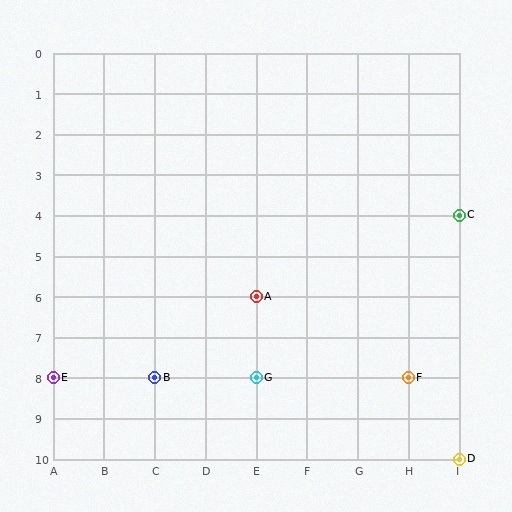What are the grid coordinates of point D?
Point D is at grid coordinates (I, 10).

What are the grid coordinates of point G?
Point G is at grid coordinates (E, 8).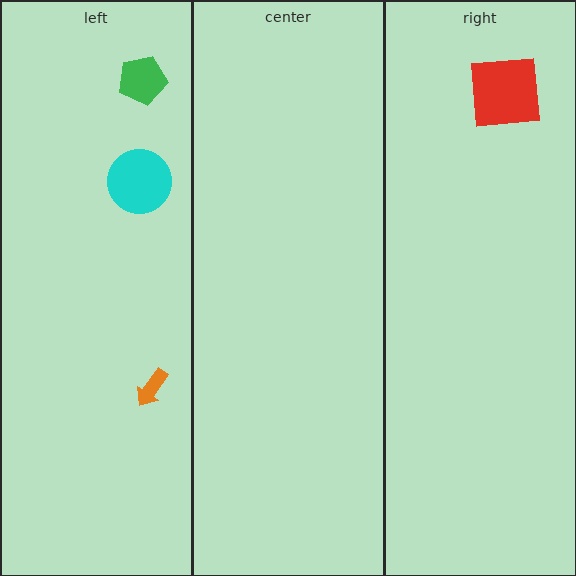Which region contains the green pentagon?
The left region.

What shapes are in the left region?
The green pentagon, the orange arrow, the cyan circle.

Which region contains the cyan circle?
The left region.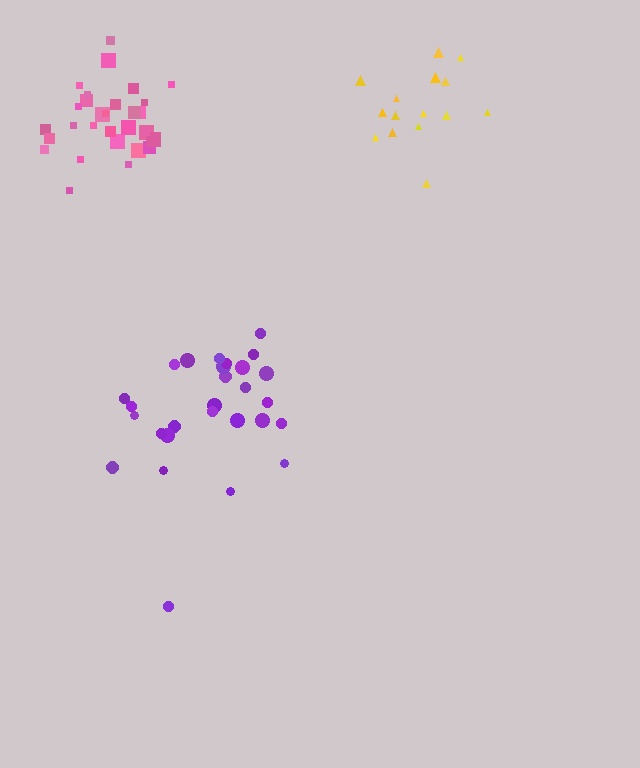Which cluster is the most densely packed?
Pink.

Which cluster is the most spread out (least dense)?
Purple.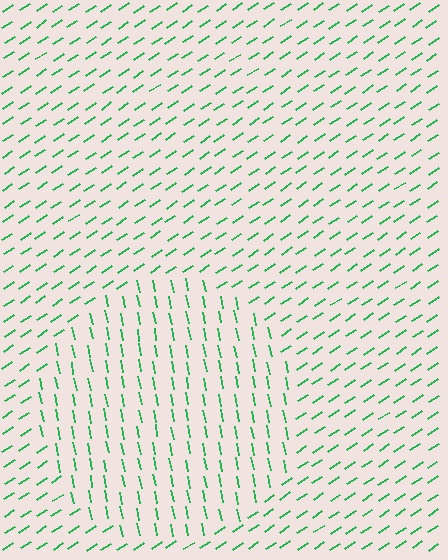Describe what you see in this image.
The image is filled with small green line segments. A circle region in the image has lines oriented differently from the surrounding lines, creating a visible texture boundary.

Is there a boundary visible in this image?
Yes, there is a texture boundary formed by a change in line orientation.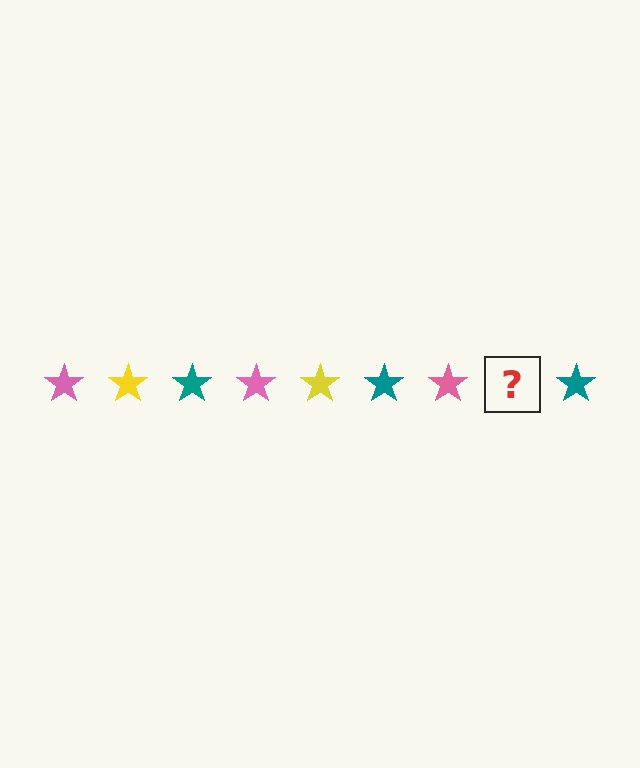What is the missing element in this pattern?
The missing element is a yellow star.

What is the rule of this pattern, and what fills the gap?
The rule is that the pattern cycles through pink, yellow, teal stars. The gap should be filled with a yellow star.